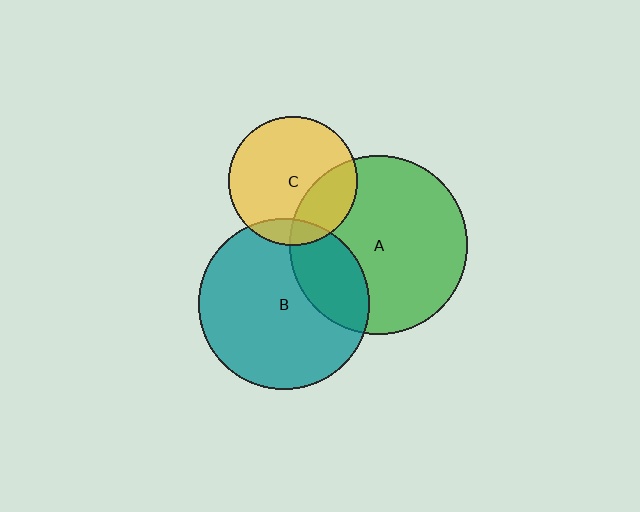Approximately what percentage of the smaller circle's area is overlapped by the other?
Approximately 25%.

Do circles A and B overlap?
Yes.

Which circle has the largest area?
Circle A (green).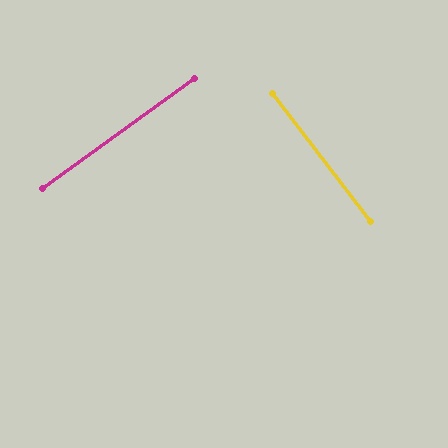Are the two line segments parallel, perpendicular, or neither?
Perpendicular — they meet at approximately 89°.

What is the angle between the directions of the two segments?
Approximately 89 degrees.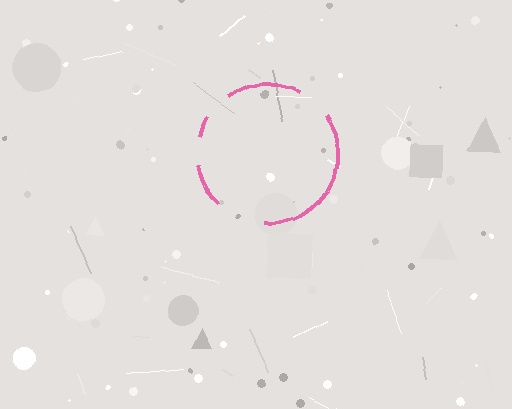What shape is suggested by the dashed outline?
The dashed outline suggests a circle.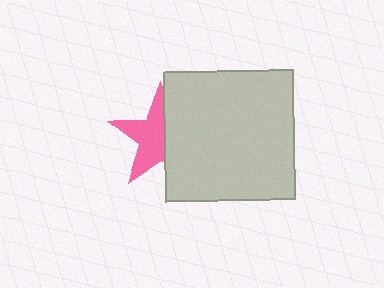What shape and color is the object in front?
The object in front is a light gray square.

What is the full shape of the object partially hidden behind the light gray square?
The partially hidden object is a pink star.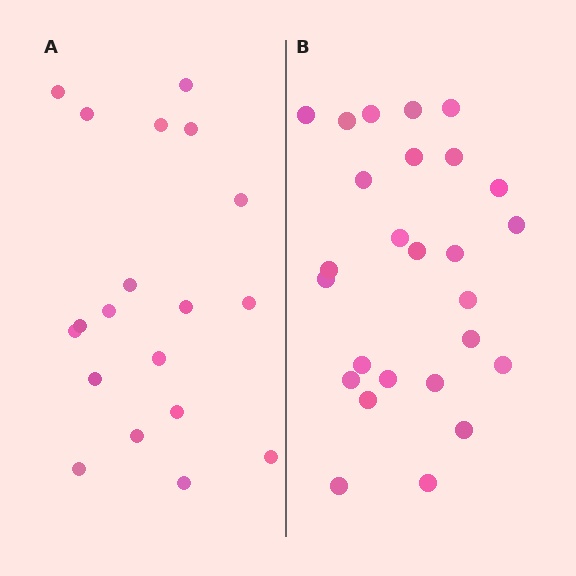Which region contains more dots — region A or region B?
Region B (the right region) has more dots.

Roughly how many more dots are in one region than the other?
Region B has roughly 8 or so more dots than region A.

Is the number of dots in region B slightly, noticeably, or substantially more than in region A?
Region B has noticeably more, but not dramatically so. The ratio is roughly 1.4 to 1.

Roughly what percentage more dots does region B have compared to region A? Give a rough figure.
About 35% more.